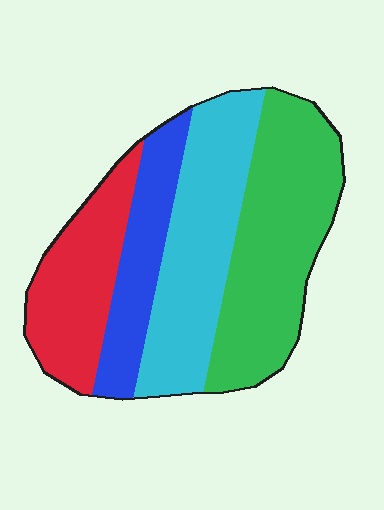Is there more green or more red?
Green.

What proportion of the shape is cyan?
Cyan takes up between a sixth and a third of the shape.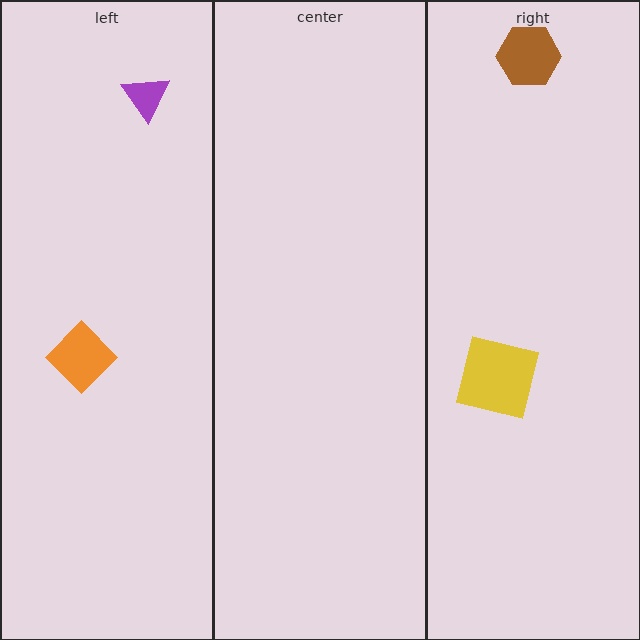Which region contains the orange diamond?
The left region.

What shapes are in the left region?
The orange diamond, the purple triangle.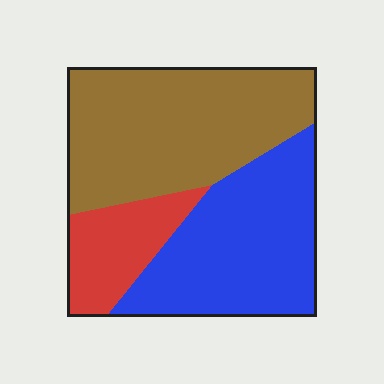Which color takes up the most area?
Brown, at roughly 45%.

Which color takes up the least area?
Red, at roughly 15%.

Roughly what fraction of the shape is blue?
Blue takes up about three eighths (3/8) of the shape.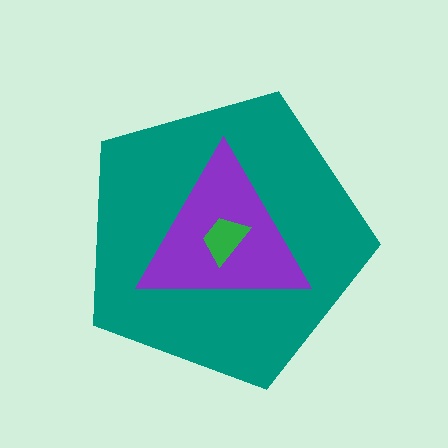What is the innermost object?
The green trapezoid.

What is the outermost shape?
The teal pentagon.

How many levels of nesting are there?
3.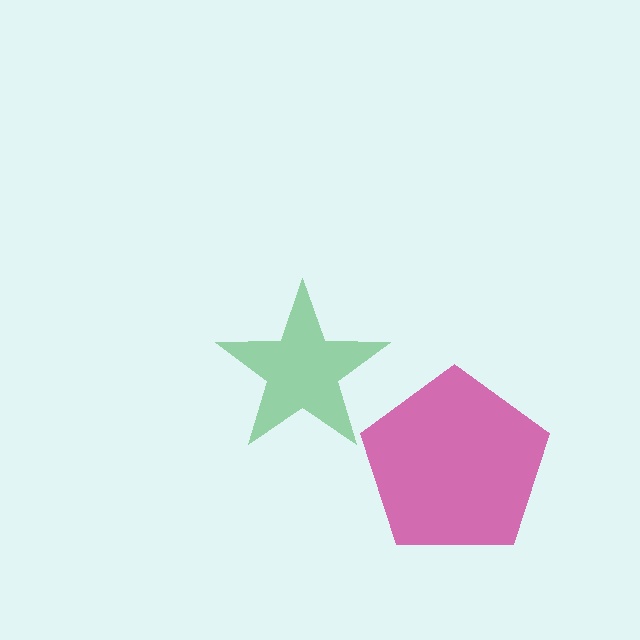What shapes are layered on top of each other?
The layered shapes are: a green star, a magenta pentagon.